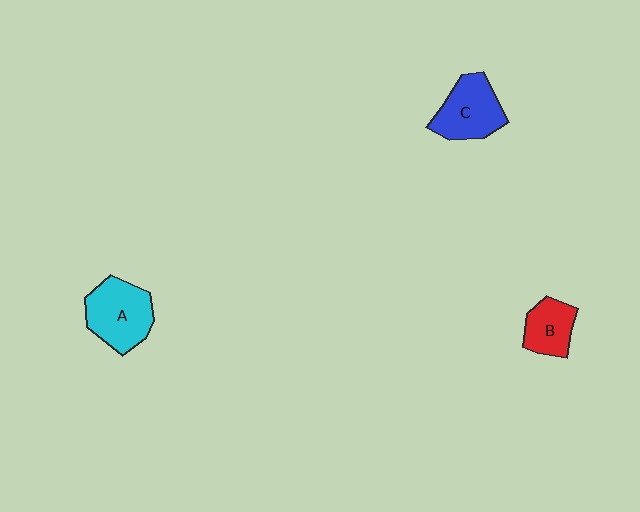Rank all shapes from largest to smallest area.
From largest to smallest: A (cyan), C (blue), B (red).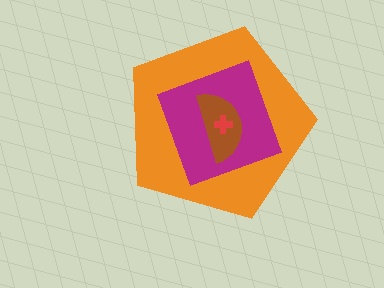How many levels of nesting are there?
4.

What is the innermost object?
The red cross.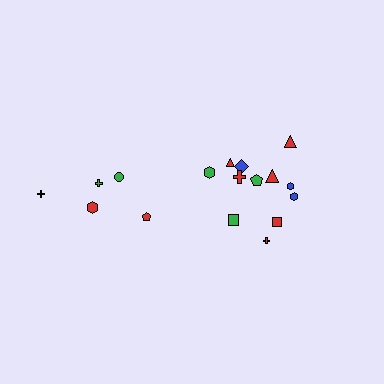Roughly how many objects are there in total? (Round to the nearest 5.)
Roughly 15 objects in total.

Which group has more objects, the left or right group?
The right group.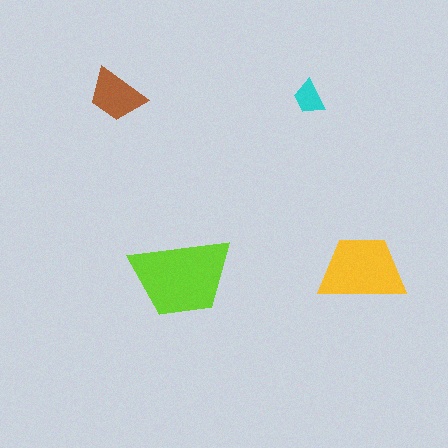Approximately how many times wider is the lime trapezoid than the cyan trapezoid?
About 3 times wider.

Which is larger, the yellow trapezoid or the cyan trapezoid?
The yellow one.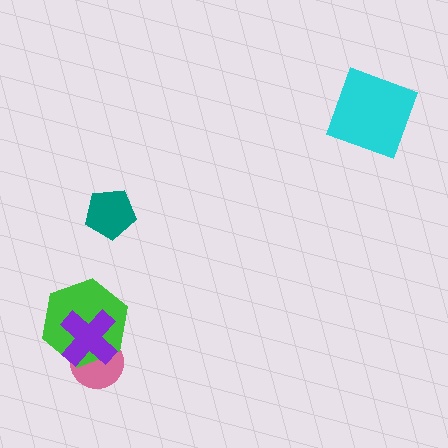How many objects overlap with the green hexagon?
2 objects overlap with the green hexagon.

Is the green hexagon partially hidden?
Yes, it is partially covered by another shape.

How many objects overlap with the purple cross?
2 objects overlap with the purple cross.